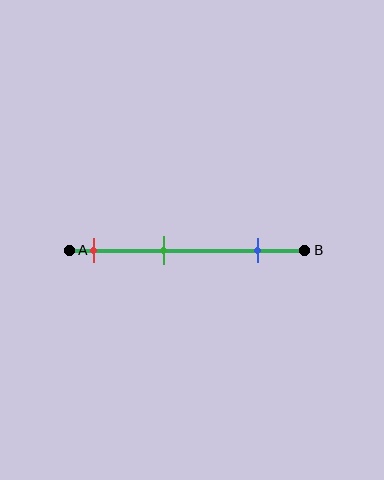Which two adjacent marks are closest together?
The red and green marks are the closest adjacent pair.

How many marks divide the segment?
There are 3 marks dividing the segment.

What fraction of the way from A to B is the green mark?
The green mark is approximately 40% (0.4) of the way from A to B.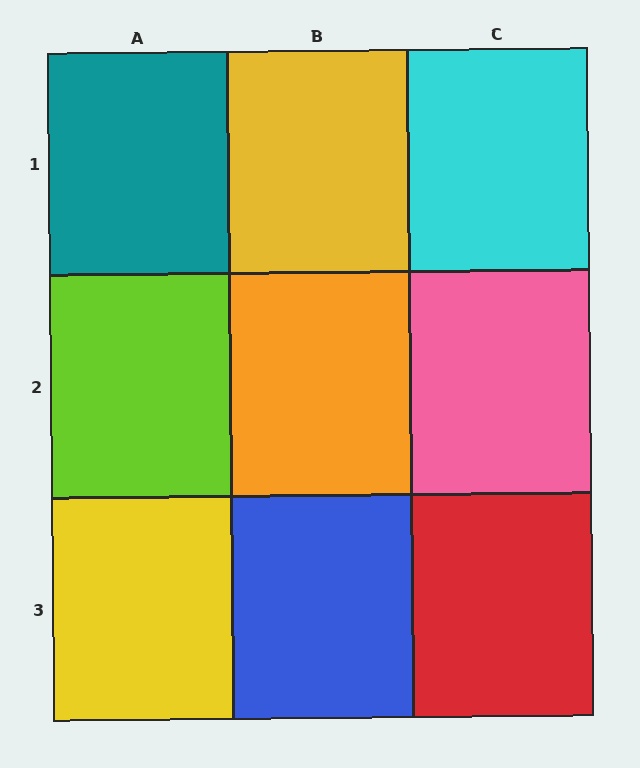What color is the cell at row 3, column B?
Blue.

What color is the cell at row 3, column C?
Red.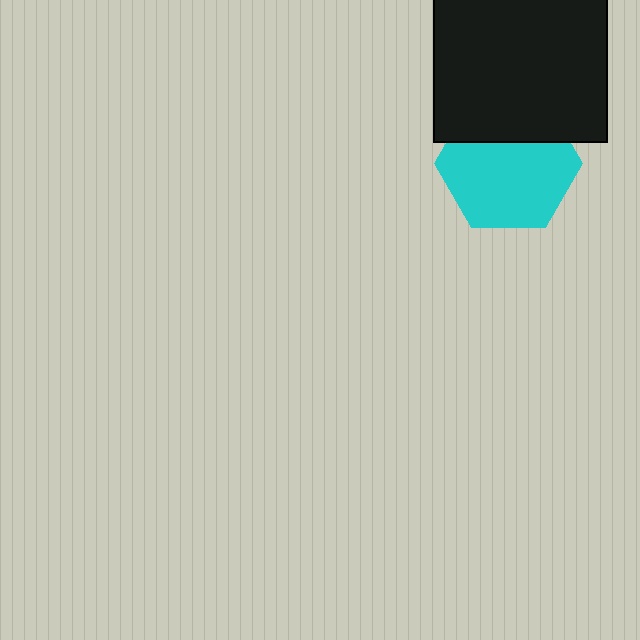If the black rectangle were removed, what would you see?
You would see the complete cyan hexagon.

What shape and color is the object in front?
The object in front is a black rectangle.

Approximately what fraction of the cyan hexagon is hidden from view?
Roughly 31% of the cyan hexagon is hidden behind the black rectangle.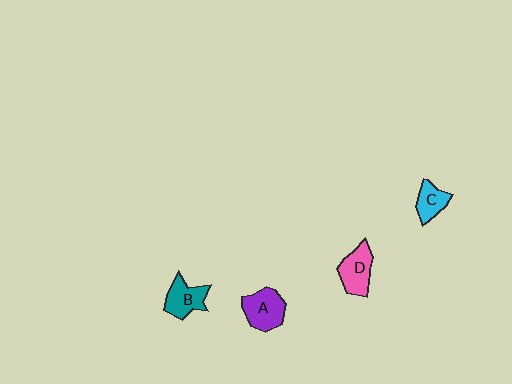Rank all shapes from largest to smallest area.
From largest to smallest: A (purple), D (pink), B (teal), C (cyan).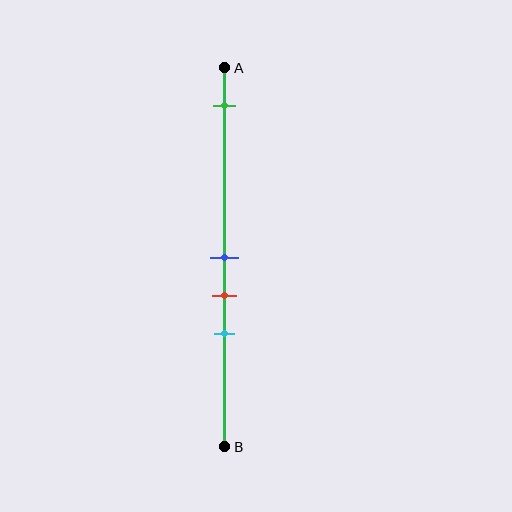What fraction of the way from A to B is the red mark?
The red mark is approximately 60% (0.6) of the way from A to B.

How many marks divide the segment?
There are 4 marks dividing the segment.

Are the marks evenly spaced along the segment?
No, the marks are not evenly spaced.